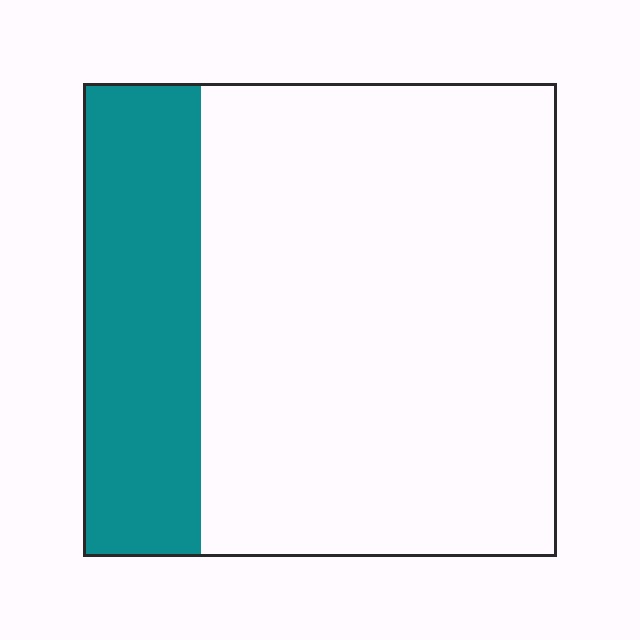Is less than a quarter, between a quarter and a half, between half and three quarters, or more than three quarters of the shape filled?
Less than a quarter.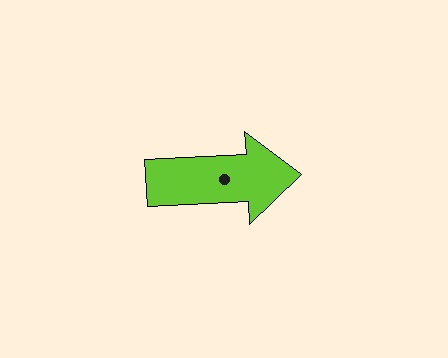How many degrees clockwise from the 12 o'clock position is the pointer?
Approximately 87 degrees.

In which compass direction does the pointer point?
East.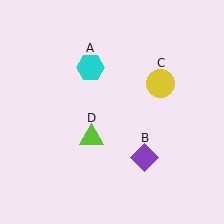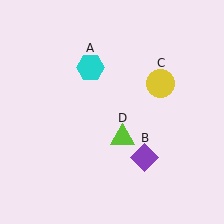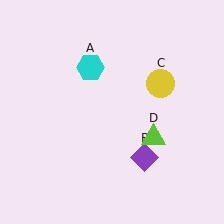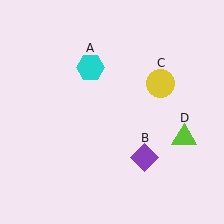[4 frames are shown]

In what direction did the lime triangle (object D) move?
The lime triangle (object D) moved right.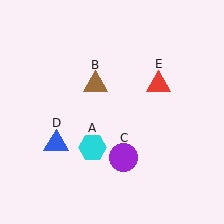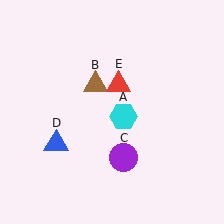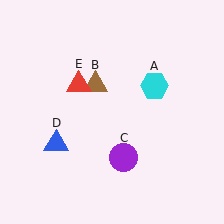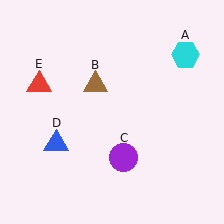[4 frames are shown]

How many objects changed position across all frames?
2 objects changed position: cyan hexagon (object A), red triangle (object E).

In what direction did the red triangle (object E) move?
The red triangle (object E) moved left.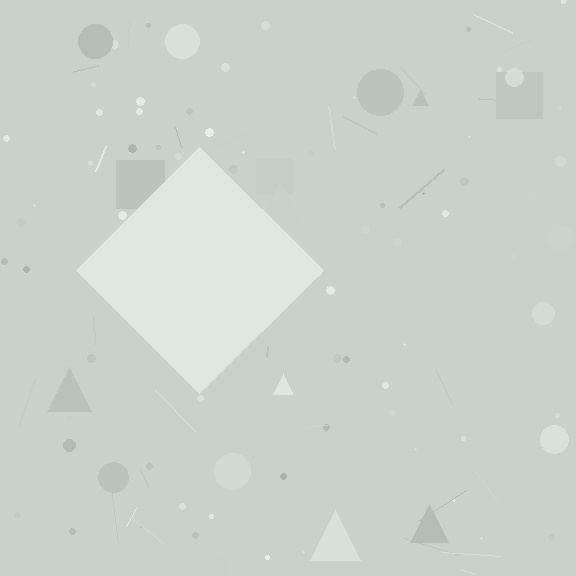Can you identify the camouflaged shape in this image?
The camouflaged shape is a diamond.